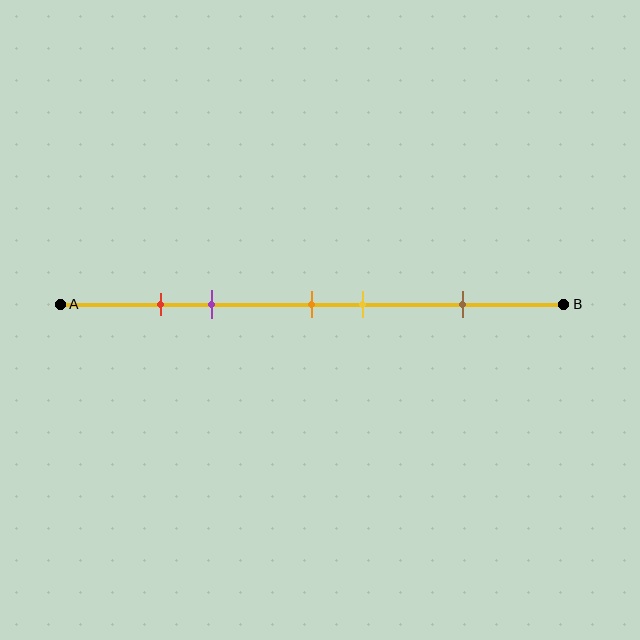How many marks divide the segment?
There are 5 marks dividing the segment.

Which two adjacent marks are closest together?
The red and purple marks are the closest adjacent pair.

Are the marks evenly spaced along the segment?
No, the marks are not evenly spaced.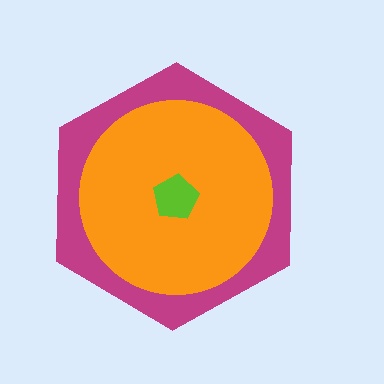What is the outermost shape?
The magenta hexagon.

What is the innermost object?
The lime pentagon.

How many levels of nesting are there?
3.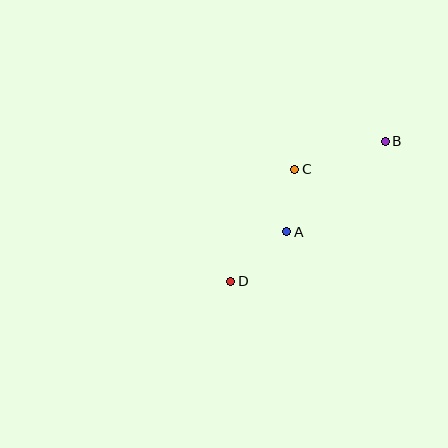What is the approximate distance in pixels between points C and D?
The distance between C and D is approximately 129 pixels.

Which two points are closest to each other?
Points A and C are closest to each other.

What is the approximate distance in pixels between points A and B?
The distance between A and B is approximately 134 pixels.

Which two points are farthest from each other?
Points B and D are farthest from each other.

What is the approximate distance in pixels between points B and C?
The distance between B and C is approximately 95 pixels.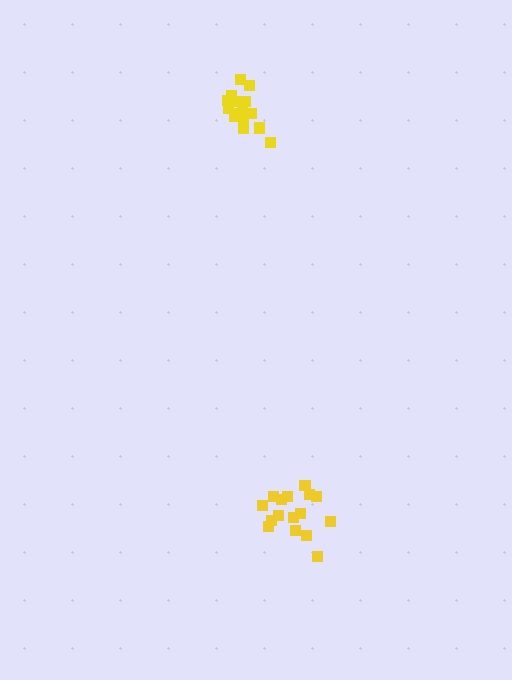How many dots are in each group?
Group 1: 16 dots, Group 2: 16 dots (32 total).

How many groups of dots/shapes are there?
There are 2 groups.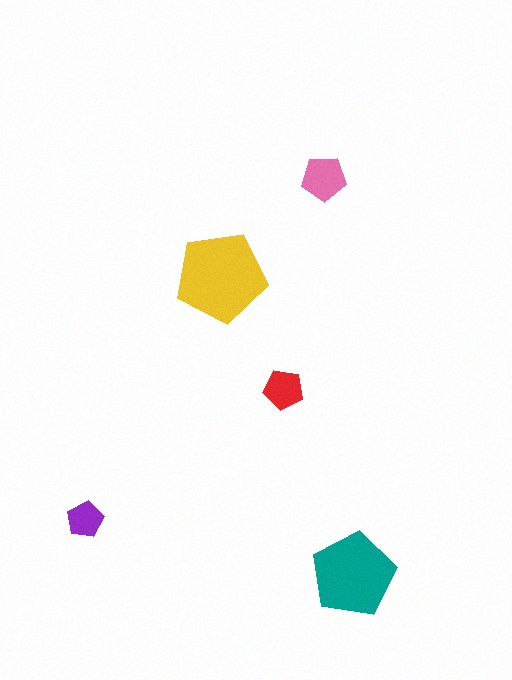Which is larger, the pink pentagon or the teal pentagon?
The teal one.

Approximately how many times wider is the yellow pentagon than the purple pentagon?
About 2.5 times wider.